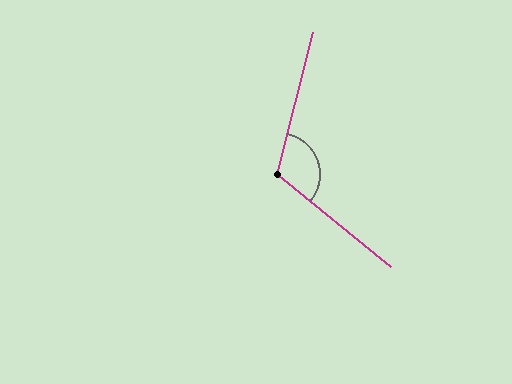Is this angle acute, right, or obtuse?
It is obtuse.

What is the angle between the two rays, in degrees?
Approximately 115 degrees.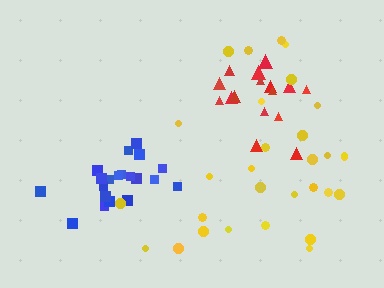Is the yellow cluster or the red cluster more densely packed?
Red.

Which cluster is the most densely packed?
Blue.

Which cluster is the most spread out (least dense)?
Yellow.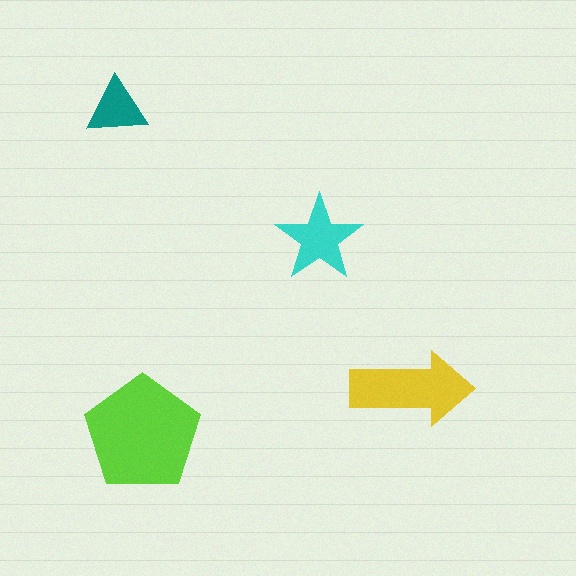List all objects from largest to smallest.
The lime pentagon, the yellow arrow, the cyan star, the teal triangle.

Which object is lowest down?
The lime pentagon is bottommost.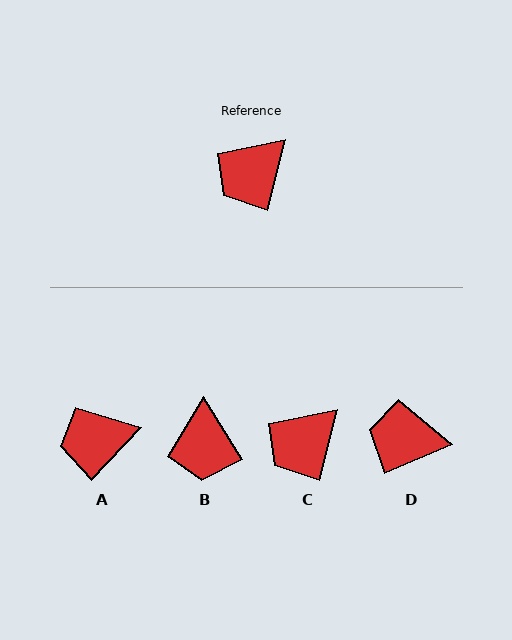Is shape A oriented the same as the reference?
No, it is off by about 29 degrees.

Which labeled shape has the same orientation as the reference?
C.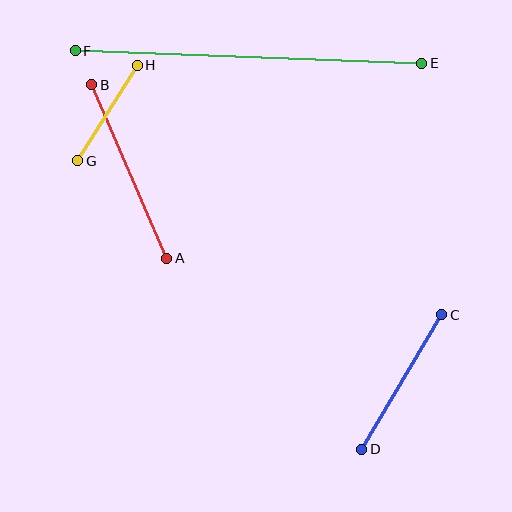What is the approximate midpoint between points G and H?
The midpoint is at approximately (108, 113) pixels.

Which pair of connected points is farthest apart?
Points E and F are farthest apart.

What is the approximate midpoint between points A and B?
The midpoint is at approximately (129, 171) pixels.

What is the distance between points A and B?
The distance is approximately 189 pixels.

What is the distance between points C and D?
The distance is approximately 157 pixels.